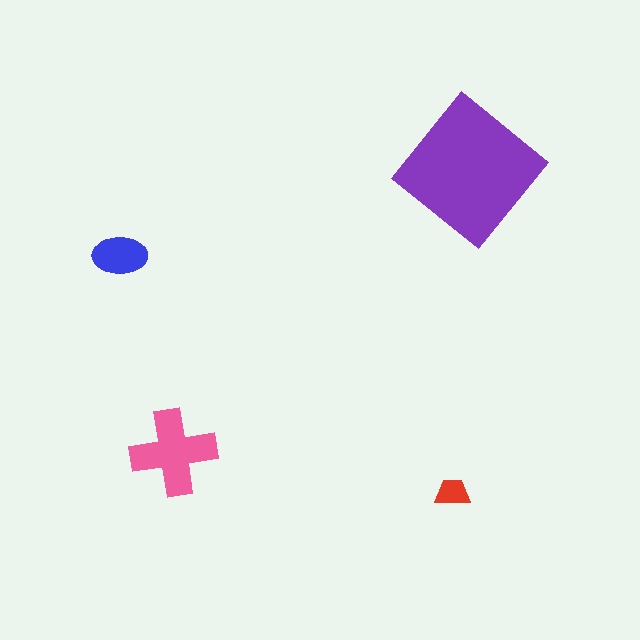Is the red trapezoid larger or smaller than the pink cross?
Smaller.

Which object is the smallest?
The red trapezoid.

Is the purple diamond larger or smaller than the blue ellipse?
Larger.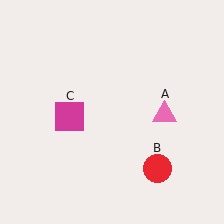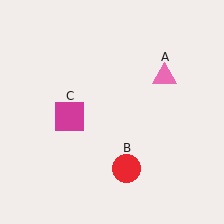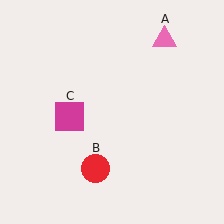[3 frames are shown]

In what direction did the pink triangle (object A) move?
The pink triangle (object A) moved up.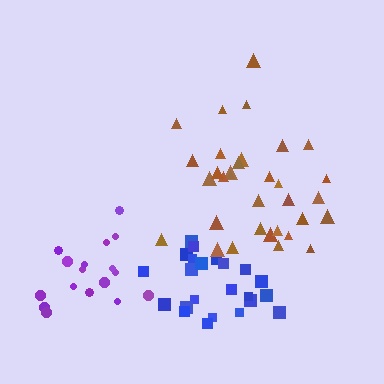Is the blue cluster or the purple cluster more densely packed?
Blue.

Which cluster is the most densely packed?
Blue.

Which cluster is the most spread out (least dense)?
Brown.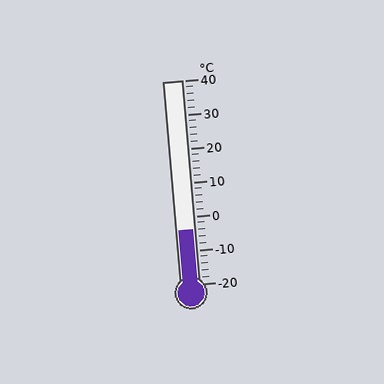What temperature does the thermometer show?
The thermometer shows approximately -4°C.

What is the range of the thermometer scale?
The thermometer scale ranges from -20°C to 40°C.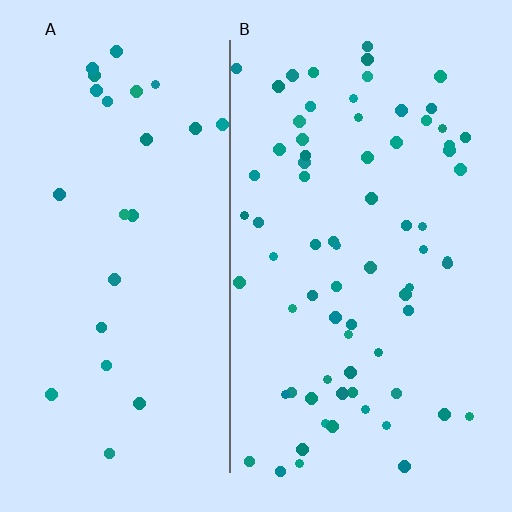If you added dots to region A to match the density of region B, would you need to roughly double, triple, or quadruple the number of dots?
Approximately triple.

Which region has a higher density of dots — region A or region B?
B (the right).